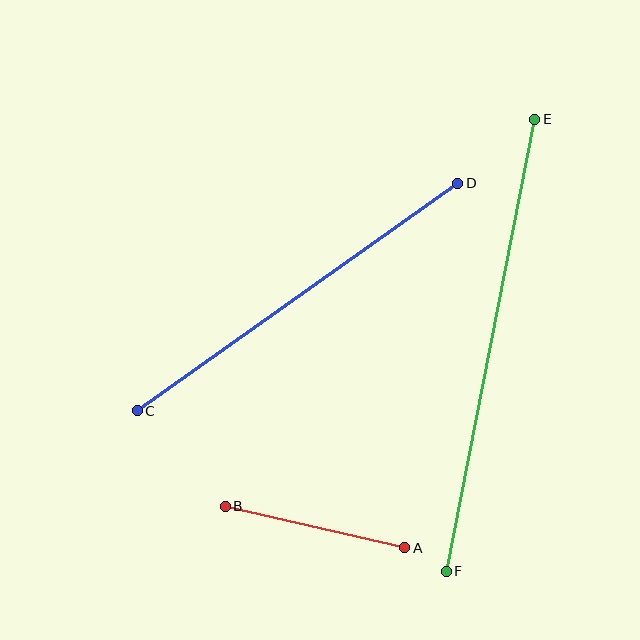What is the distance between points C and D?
The distance is approximately 393 pixels.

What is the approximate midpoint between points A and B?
The midpoint is at approximately (315, 527) pixels.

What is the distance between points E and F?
The distance is approximately 461 pixels.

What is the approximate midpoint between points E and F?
The midpoint is at approximately (490, 345) pixels.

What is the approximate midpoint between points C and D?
The midpoint is at approximately (298, 297) pixels.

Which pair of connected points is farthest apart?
Points E and F are farthest apart.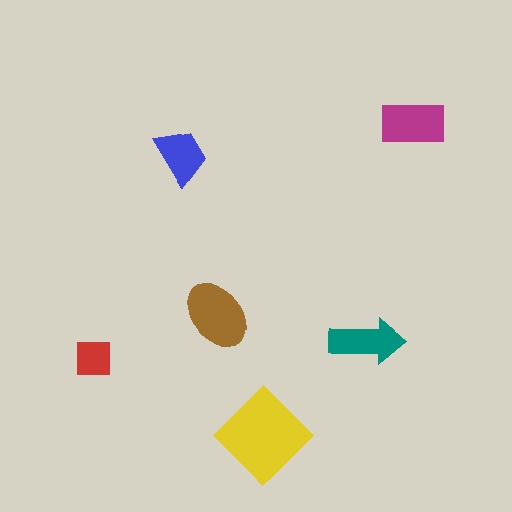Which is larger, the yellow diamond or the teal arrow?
The yellow diamond.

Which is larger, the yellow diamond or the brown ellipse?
The yellow diamond.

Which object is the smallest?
The red square.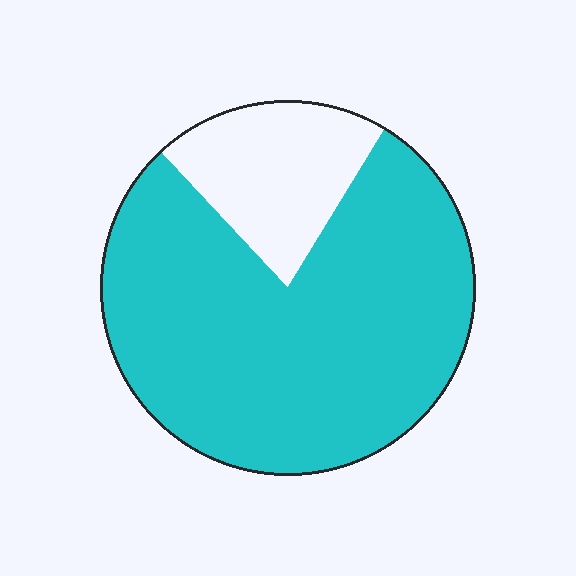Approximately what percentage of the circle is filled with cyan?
Approximately 80%.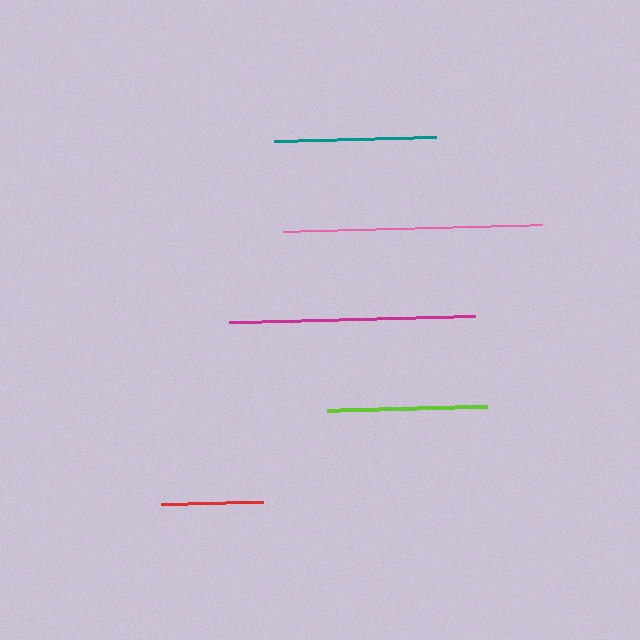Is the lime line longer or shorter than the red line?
The lime line is longer than the red line.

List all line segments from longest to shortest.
From longest to shortest: pink, magenta, teal, lime, red.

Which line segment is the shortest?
The red line is the shortest at approximately 102 pixels.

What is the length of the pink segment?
The pink segment is approximately 259 pixels long.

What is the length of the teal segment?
The teal segment is approximately 163 pixels long.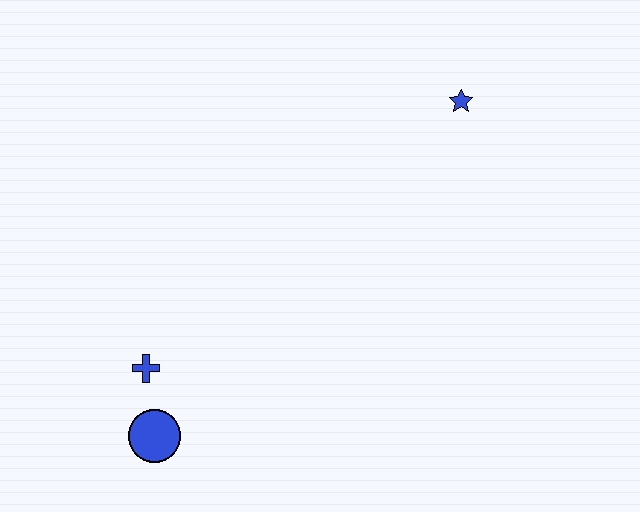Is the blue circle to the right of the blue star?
No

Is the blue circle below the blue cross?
Yes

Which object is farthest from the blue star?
The blue circle is farthest from the blue star.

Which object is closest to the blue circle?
The blue cross is closest to the blue circle.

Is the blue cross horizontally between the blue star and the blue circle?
No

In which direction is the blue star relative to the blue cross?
The blue star is to the right of the blue cross.